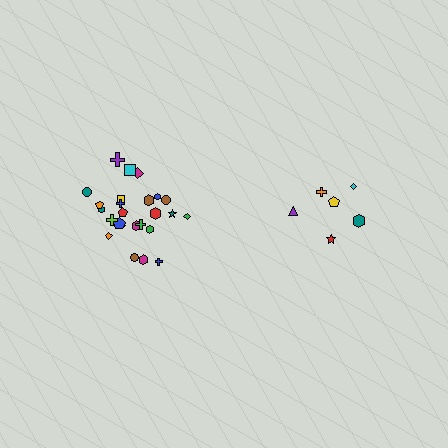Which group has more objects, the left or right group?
The left group.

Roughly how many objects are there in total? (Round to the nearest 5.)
Roughly 30 objects in total.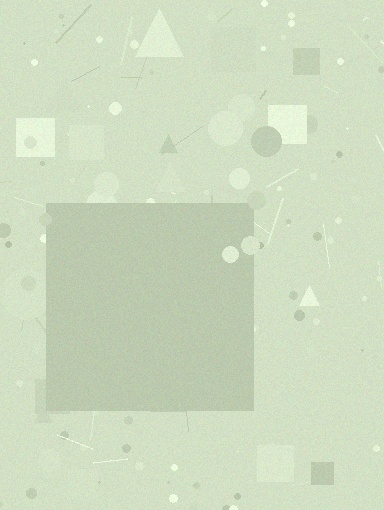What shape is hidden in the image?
A square is hidden in the image.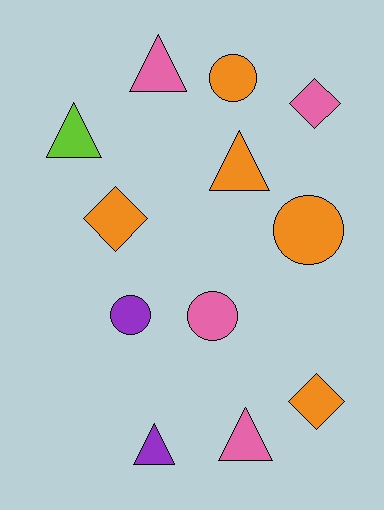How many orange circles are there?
There are 2 orange circles.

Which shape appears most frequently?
Triangle, with 5 objects.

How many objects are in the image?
There are 12 objects.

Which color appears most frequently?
Orange, with 5 objects.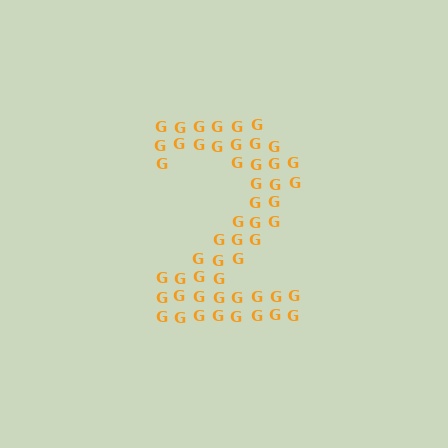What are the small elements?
The small elements are letter G's.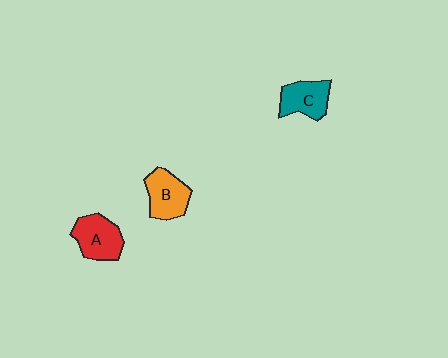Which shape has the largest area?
Shape A (red).